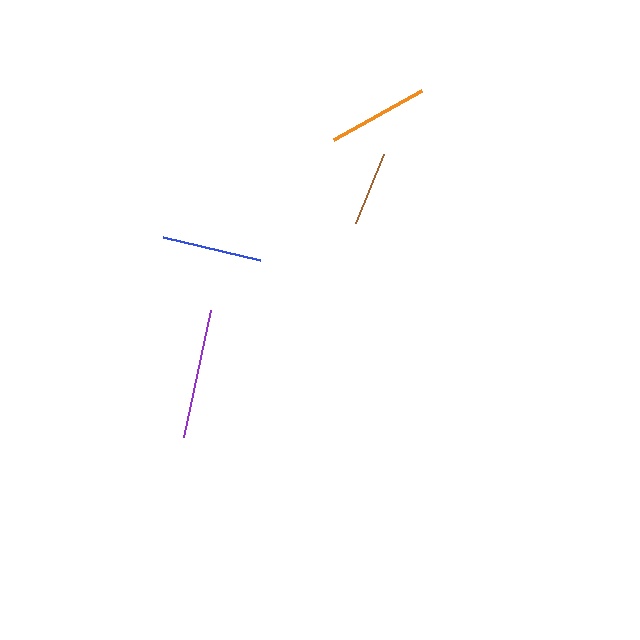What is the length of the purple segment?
The purple segment is approximately 130 pixels long.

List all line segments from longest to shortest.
From longest to shortest: purple, orange, blue, brown.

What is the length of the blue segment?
The blue segment is approximately 99 pixels long.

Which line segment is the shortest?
The brown line is the shortest at approximately 75 pixels.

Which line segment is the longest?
The purple line is the longest at approximately 130 pixels.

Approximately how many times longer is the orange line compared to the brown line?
The orange line is approximately 1.4 times the length of the brown line.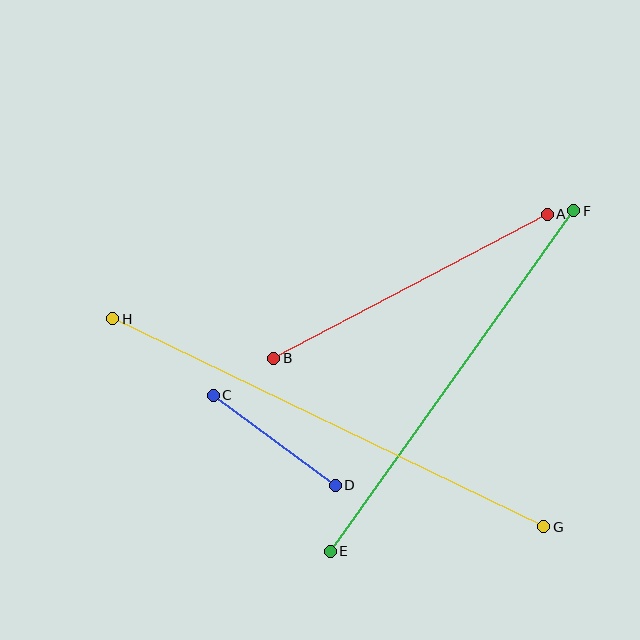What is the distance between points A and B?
The distance is approximately 309 pixels.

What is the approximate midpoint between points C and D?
The midpoint is at approximately (274, 440) pixels.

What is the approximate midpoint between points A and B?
The midpoint is at approximately (410, 286) pixels.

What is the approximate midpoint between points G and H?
The midpoint is at approximately (328, 423) pixels.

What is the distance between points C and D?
The distance is approximately 152 pixels.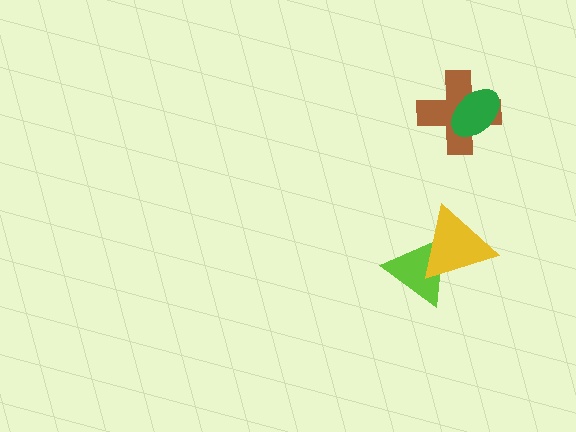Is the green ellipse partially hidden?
No, no other shape covers it.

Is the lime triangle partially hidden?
Yes, it is partially covered by another shape.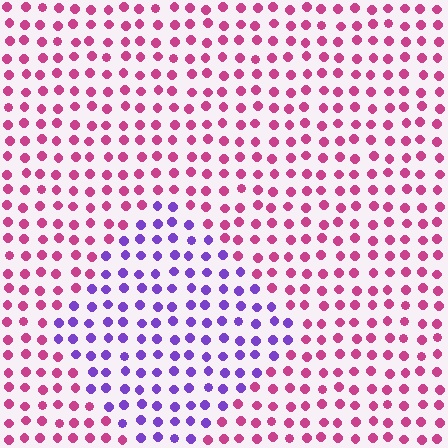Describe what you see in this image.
The image is filled with small magenta elements in a uniform arrangement. A diamond-shaped region is visible where the elements are tinted to a slightly different hue, forming a subtle color boundary.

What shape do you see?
I see a diamond.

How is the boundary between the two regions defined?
The boundary is defined purely by a slight shift in hue (about 61 degrees). Spacing, size, and orientation are identical on both sides.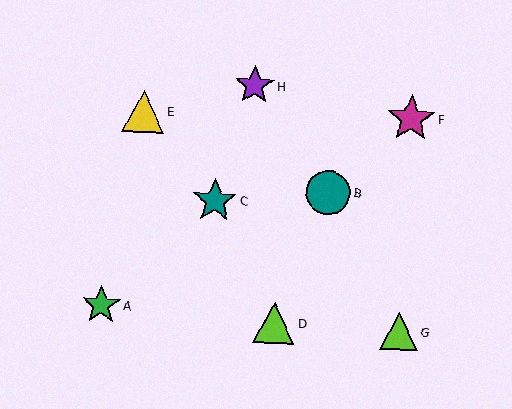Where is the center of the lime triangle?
The center of the lime triangle is at (399, 332).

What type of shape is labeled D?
Shape D is a lime triangle.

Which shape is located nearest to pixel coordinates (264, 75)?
The purple star (labeled H) at (254, 85) is nearest to that location.